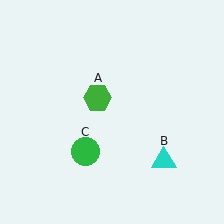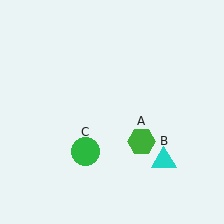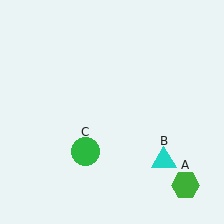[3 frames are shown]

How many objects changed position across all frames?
1 object changed position: green hexagon (object A).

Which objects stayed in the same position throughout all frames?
Cyan triangle (object B) and green circle (object C) remained stationary.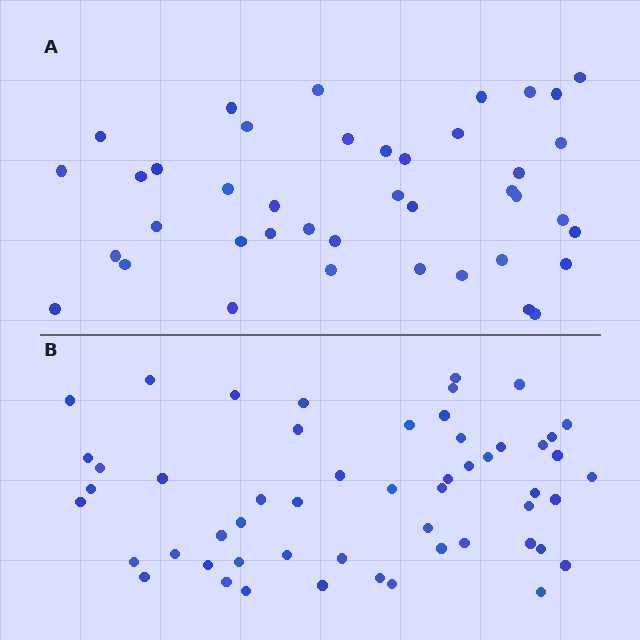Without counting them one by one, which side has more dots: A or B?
Region B (the bottom region) has more dots.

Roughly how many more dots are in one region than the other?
Region B has approximately 15 more dots than region A.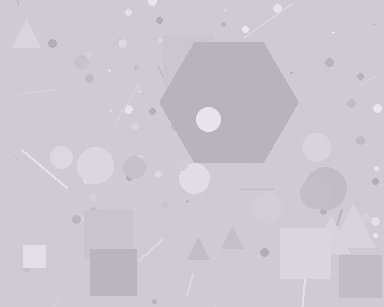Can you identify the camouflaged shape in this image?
The camouflaged shape is a hexagon.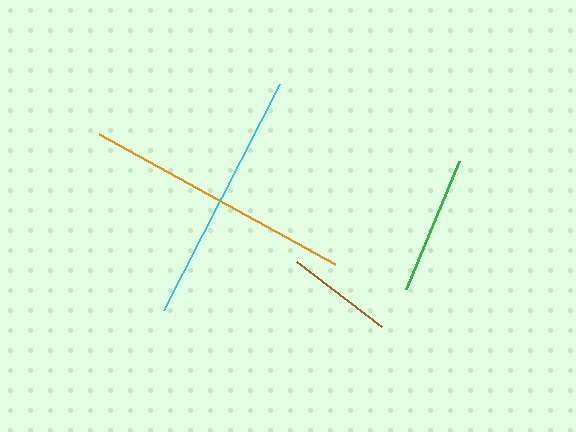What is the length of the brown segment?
The brown segment is approximately 107 pixels long.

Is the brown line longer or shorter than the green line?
The green line is longer than the brown line.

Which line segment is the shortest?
The brown line is the shortest at approximately 107 pixels.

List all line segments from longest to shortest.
From longest to shortest: orange, cyan, green, brown.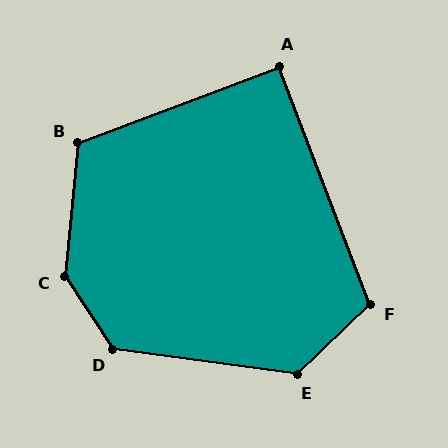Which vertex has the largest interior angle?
C, at approximately 141 degrees.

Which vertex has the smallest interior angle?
A, at approximately 90 degrees.